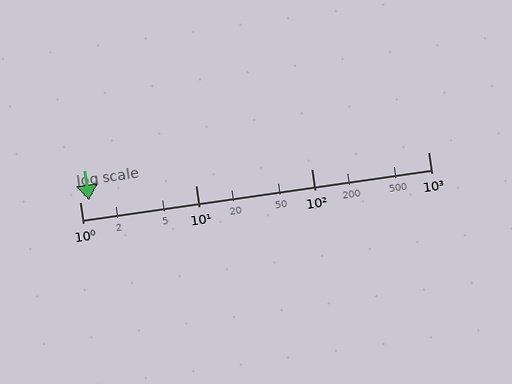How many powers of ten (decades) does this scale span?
The scale spans 3 decades, from 1 to 1000.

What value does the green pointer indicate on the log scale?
The pointer indicates approximately 1.2.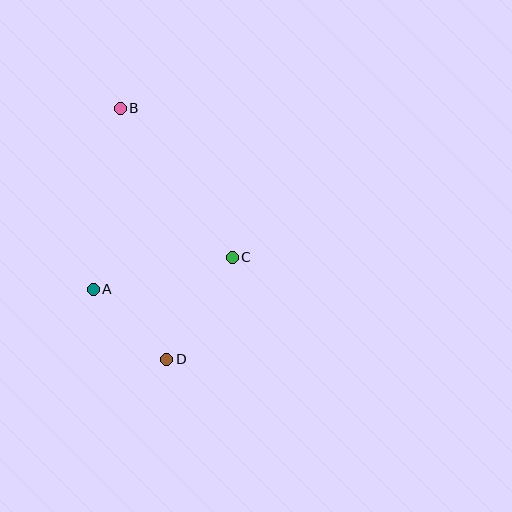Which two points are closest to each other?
Points A and D are closest to each other.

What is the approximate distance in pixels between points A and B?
The distance between A and B is approximately 183 pixels.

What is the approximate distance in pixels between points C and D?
The distance between C and D is approximately 121 pixels.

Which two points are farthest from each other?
Points B and D are farthest from each other.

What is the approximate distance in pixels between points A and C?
The distance between A and C is approximately 142 pixels.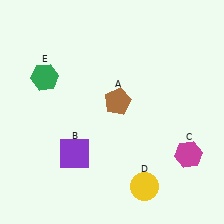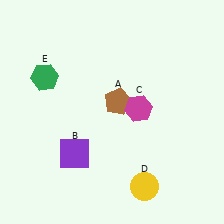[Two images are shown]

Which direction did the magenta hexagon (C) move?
The magenta hexagon (C) moved left.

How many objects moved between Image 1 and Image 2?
1 object moved between the two images.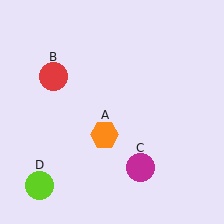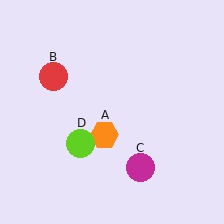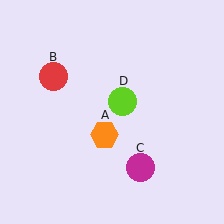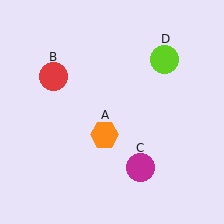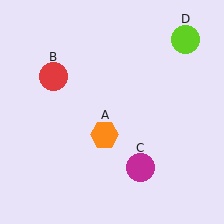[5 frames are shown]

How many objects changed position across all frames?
1 object changed position: lime circle (object D).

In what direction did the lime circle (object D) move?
The lime circle (object D) moved up and to the right.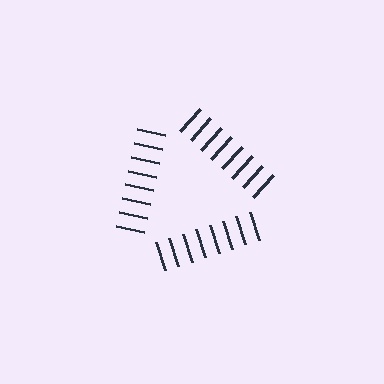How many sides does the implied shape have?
3 sides — the line-ends trace a triangle.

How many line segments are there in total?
24 — 8 along each of the 3 edges.